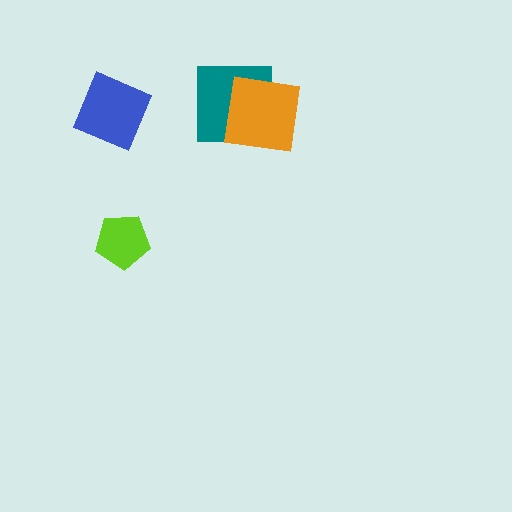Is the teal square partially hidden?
Yes, it is partially covered by another shape.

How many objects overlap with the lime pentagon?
0 objects overlap with the lime pentagon.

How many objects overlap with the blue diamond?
0 objects overlap with the blue diamond.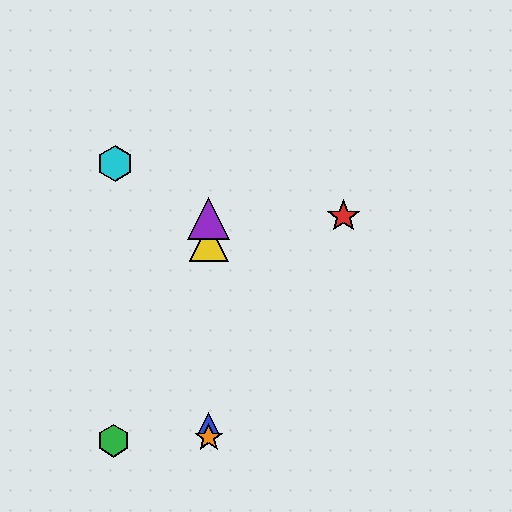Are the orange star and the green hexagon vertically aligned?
No, the orange star is at x≈209 and the green hexagon is at x≈114.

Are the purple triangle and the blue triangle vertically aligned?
Yes, both are at x≈209.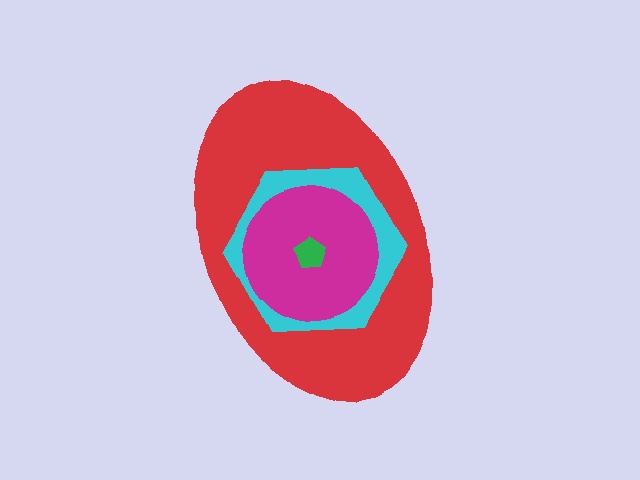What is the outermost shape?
The red ellipse.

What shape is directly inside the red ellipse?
The cyan hexagon.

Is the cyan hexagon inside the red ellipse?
Yes.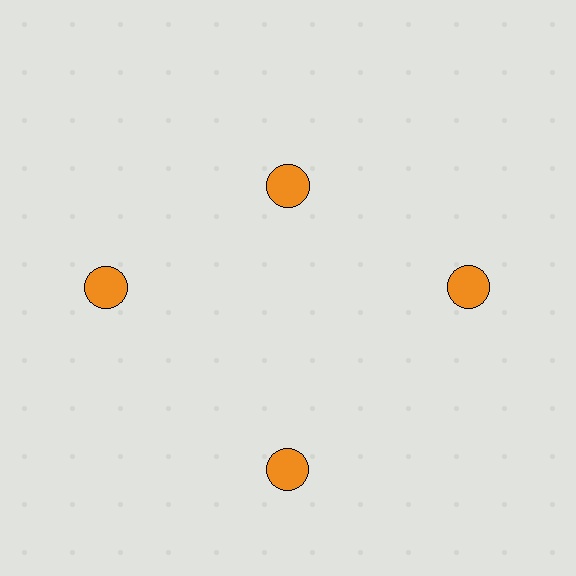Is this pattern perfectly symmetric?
No. The 4 orange circles are arranged in a ring, but one element near the 12 o'clock position is pulled inward toward the center, breaking the 4-fold rotational symmetry.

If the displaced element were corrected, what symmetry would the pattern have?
It would have 4-fold rotational symmetry — the pattern would map onto itself every 90 degrees.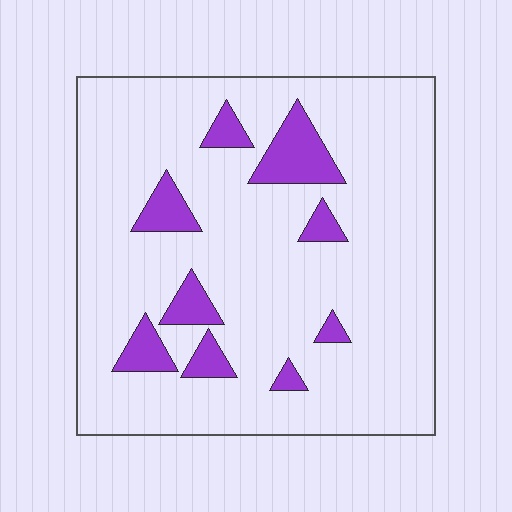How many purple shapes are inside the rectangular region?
9.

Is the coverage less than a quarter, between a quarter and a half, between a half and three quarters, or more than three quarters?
Less than a quarter.